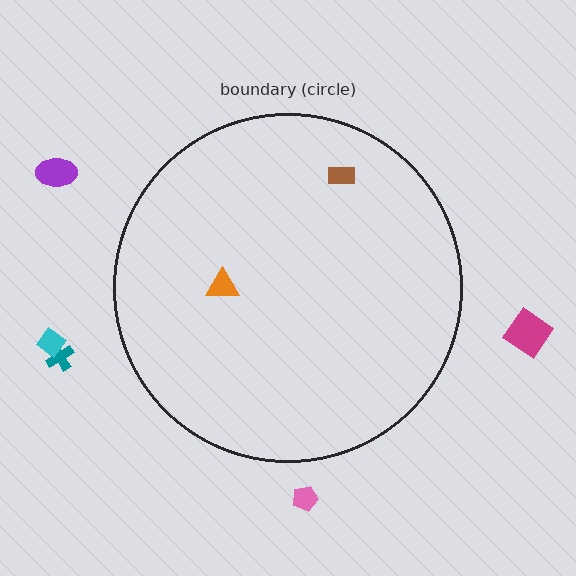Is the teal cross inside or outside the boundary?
Outside.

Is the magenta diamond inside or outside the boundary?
Outside.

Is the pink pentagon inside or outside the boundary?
Outside.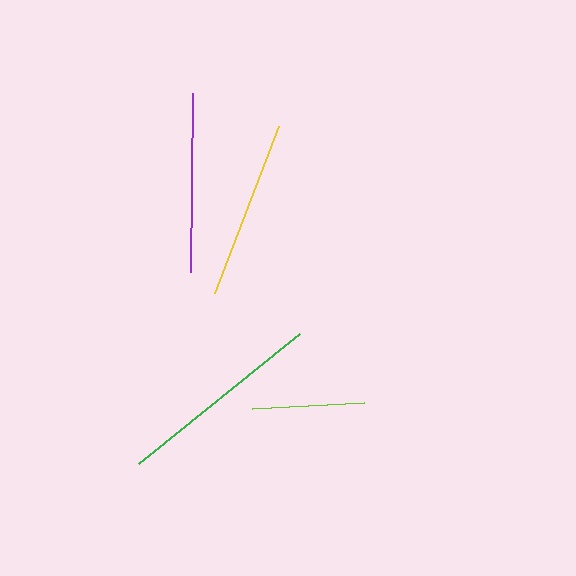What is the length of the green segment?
The green segment is approximately 207 pixels long.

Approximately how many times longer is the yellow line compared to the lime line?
The yellow line is approximately 1.6 times the length of the lime line.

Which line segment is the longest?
The green line is the longest at approximately 207 pixels.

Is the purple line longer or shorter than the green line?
The green line is longer than the purple line.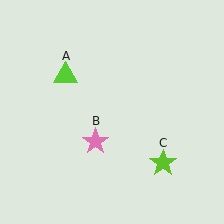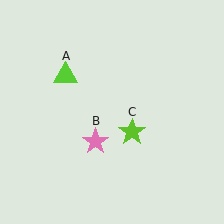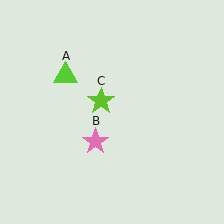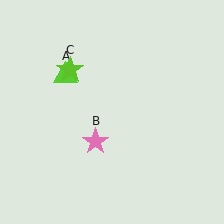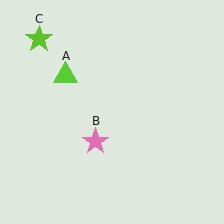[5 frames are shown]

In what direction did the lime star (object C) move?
The lime star (object C) moved up and to the left.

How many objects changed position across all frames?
1 object changed position: lime star (object C).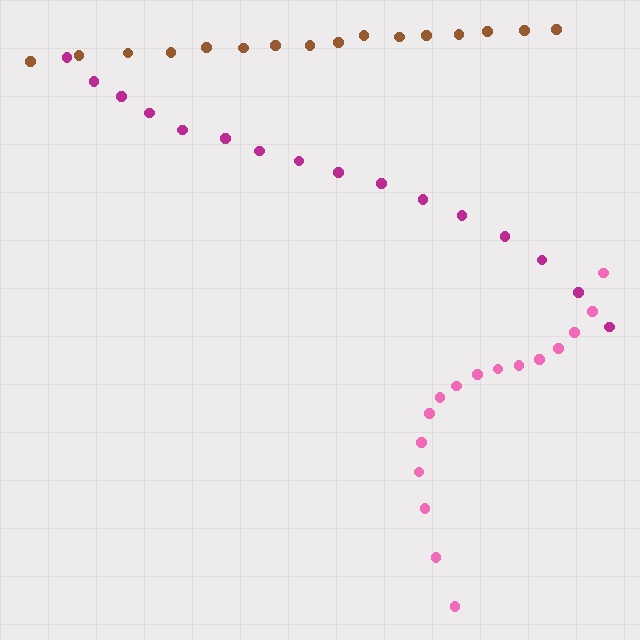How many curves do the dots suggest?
There are 3 distinct paths.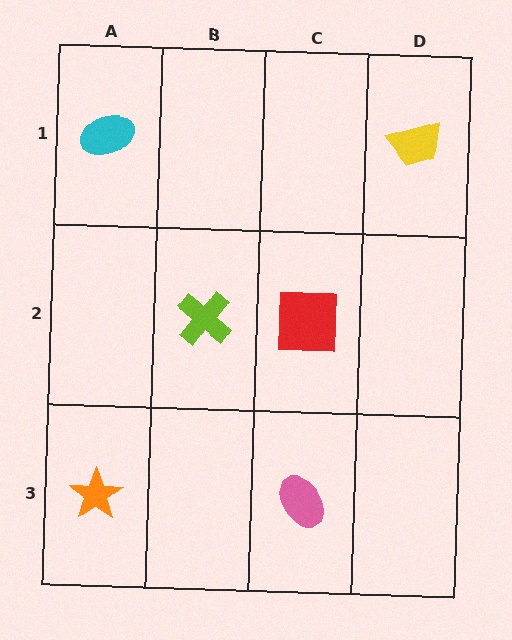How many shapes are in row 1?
2 shapes.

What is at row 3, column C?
A pink ellipse.